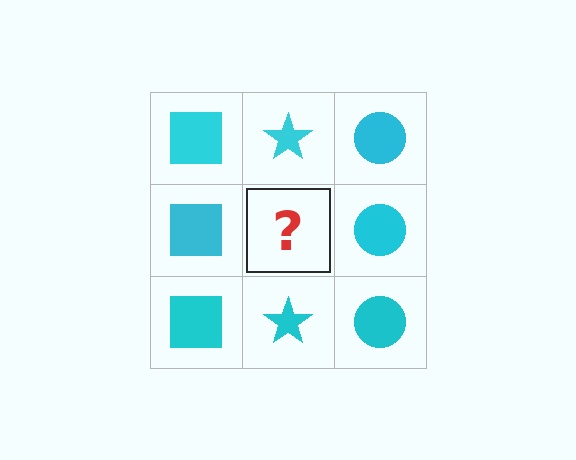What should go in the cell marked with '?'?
The missing cell should contain a cyan star.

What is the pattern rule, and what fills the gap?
The rule is that each column has a consistent shape. The gap should be filled with a cyan star.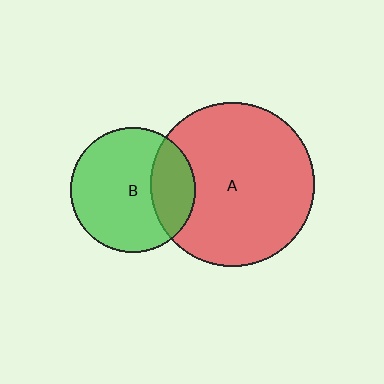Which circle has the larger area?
Circle A (red).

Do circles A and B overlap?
Yes.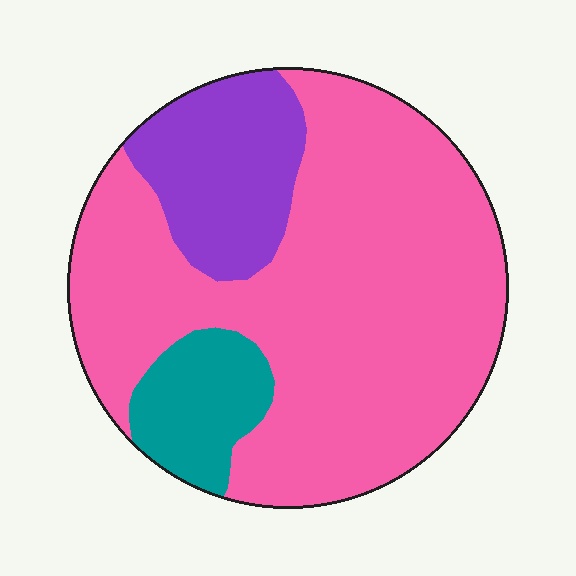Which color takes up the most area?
Pink, at roughly 70%.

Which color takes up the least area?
Teal, at roughly 10%.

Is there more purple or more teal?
Purple.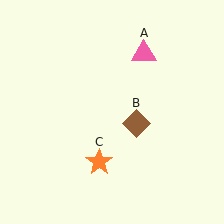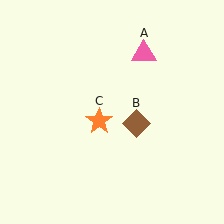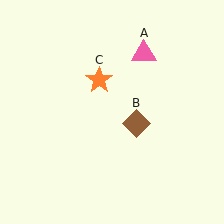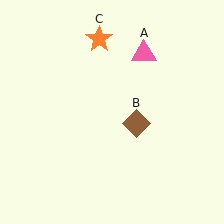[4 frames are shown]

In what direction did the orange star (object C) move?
The orange star (object C) moved up.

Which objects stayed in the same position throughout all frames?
Pink triangle (object A) and brown diamond (object B) remained stationary.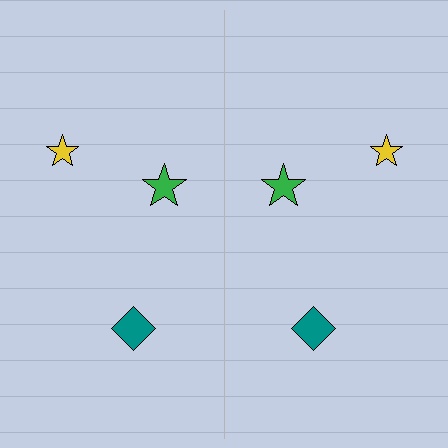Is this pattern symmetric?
Yes, this pattern has bilateral (reflection) symmetry.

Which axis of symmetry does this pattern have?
The pattern has a vertical axis of symmetry running through the center of the image.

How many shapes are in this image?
There are 6 shapes in this image.